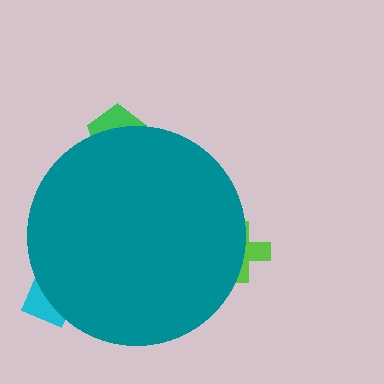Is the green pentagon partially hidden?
Yes, the green pentagon is partially hidden behind the teal circle.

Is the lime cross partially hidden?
Yes, the lime cross is partially hidden behind the teal circle.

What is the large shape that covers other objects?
A teal circle.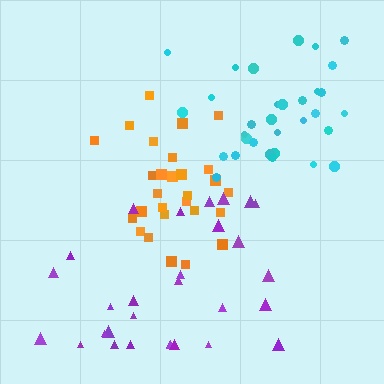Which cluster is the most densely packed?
Orange.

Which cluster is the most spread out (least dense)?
Purple.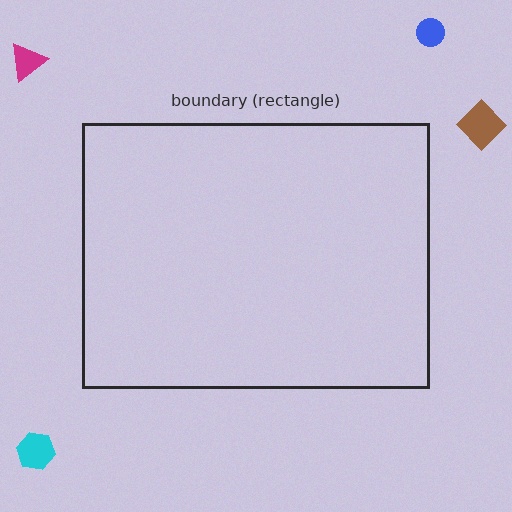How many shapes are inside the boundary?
0 inside, 4 outside.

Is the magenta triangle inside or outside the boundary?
Outside.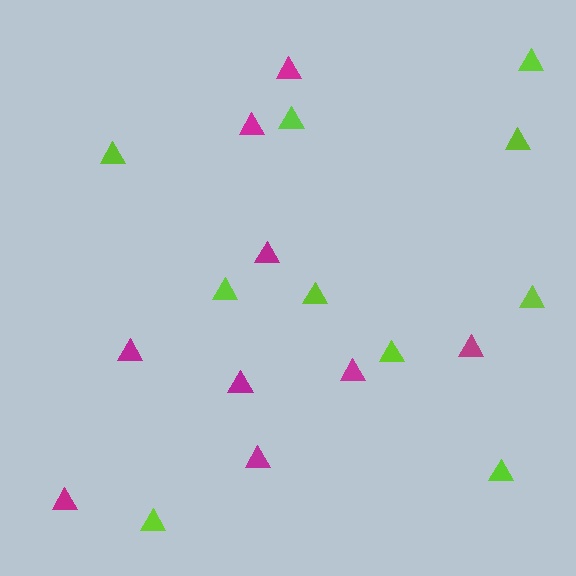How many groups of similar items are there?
There are 2 groups: one group of lime triangles (10) and one group of magenta triangles (9).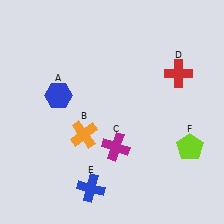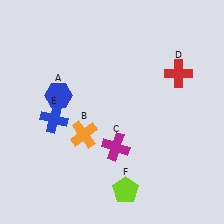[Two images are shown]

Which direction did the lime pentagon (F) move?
The lime pentagon (F) moved left.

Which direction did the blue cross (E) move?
The blue cross (E) moved up.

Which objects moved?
The objects that moved are: the blue cross (E), the lime pentagon (F).